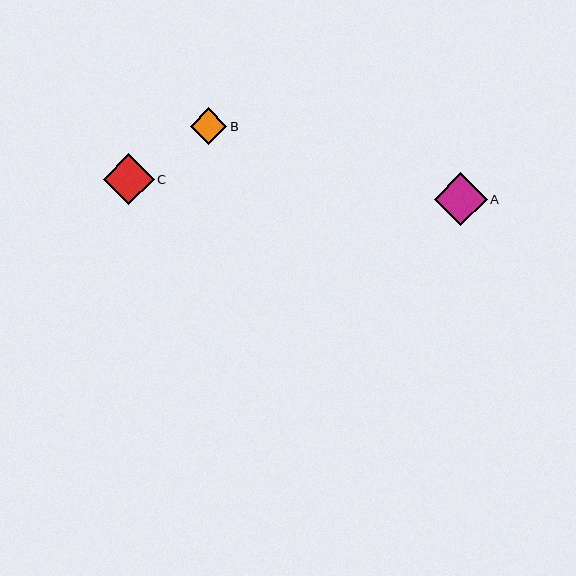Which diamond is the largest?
Diamond A is the largest with a size of approximately 53 pixels.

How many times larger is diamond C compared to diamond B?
Diamond C is approximately 1.4 times the size of diamond B.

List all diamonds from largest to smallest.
From largest to smallest: A, C, B.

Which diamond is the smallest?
Diamond B is the smallest with a size of approximately 36 pixels.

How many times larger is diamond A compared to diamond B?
Diamond A is approximately 1.4 times the size of diamond B.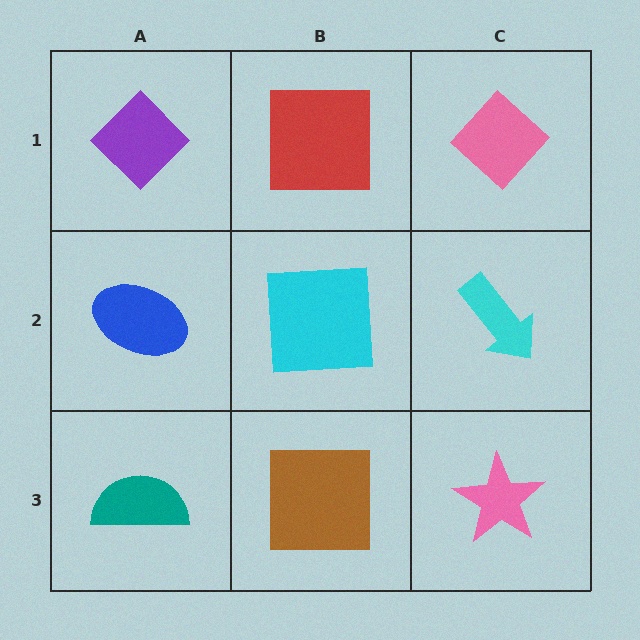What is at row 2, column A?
A blue ellipse.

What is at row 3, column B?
A brown square.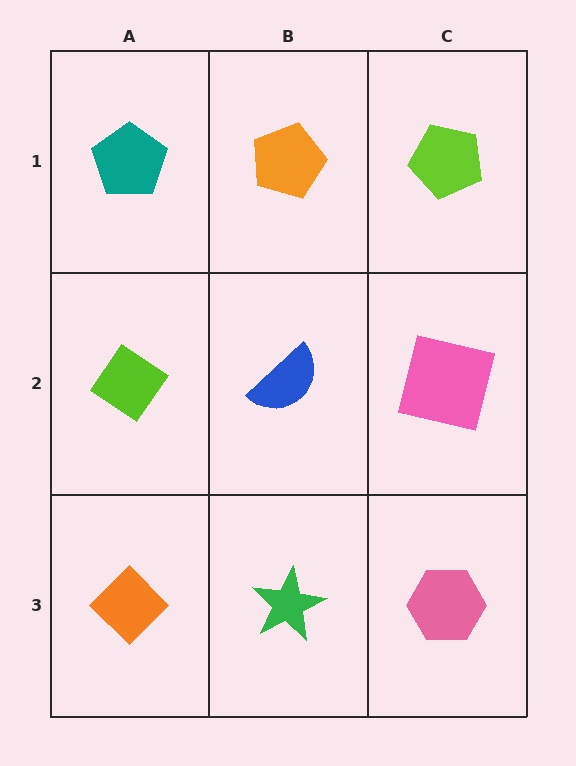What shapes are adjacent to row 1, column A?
A lime diamond (row 2, column A), an orange pentagon (row 1, column B).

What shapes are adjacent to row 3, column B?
A blue semicircle (row 2, column B), an orange diamond (row 3, column A), a pink hexagon (row 3, column C).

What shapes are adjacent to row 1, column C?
A pink square (row 2, column C), an orange pentagon (row 1, column B).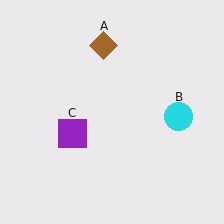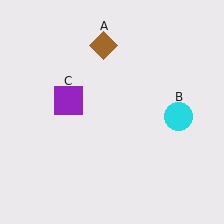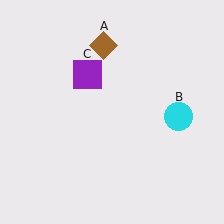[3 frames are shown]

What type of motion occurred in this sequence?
The purple square (object C) rotated clockwise around the center of the scene.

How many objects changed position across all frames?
1 object changed position: purple square (object C).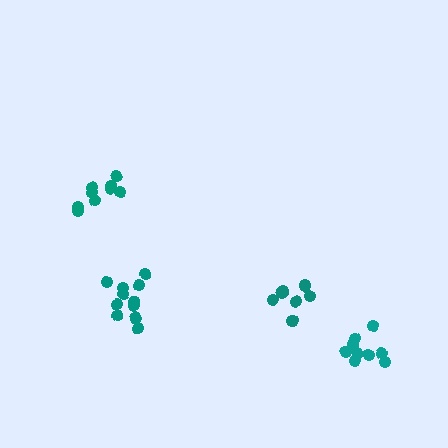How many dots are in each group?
Group 1: 7 dots, Group 2: 9 dots, Group 3: 10 dots, Group 4: 11 dots (37 total).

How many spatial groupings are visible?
There are 4 spatial groupings.